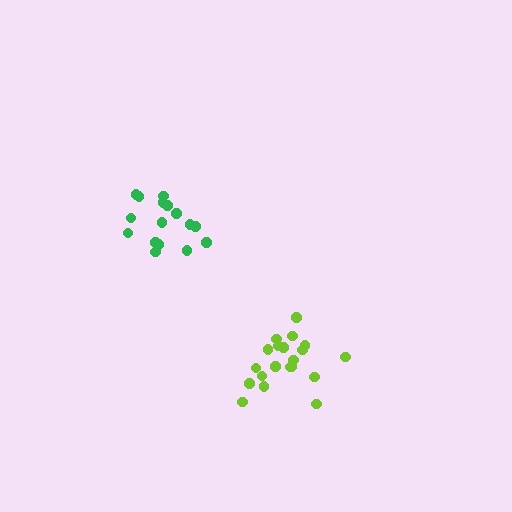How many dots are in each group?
Group 1: 20 dots, Group 2: 16 dots (36 total).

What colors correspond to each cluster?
The clusters are colored: lime, green.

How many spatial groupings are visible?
There are 2 spatial groupings.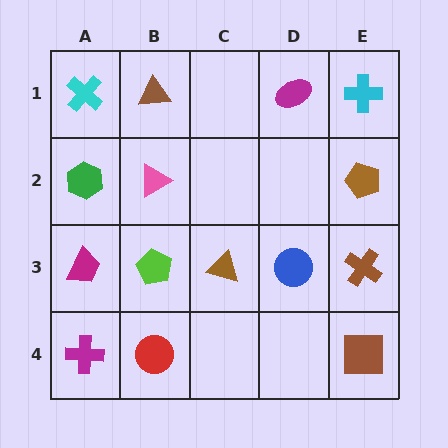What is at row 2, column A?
A green hexagon.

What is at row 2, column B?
A pink triangle.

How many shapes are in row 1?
4 shapes.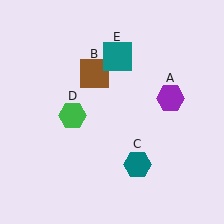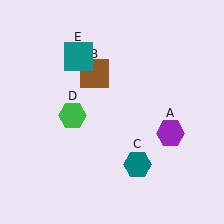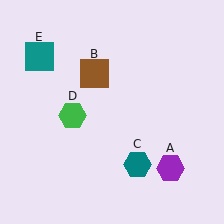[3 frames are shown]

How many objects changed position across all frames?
2 objects changed position: purple hexagon (object A), teal square (object E).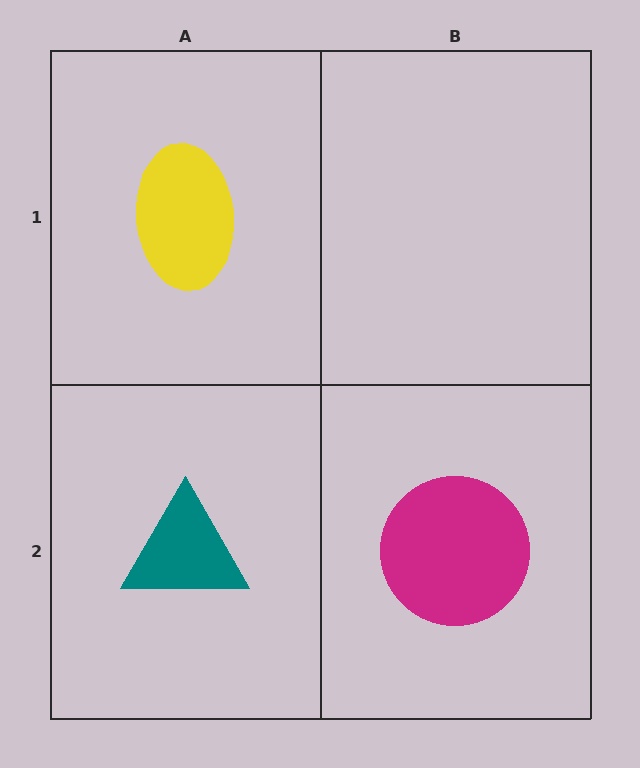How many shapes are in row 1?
1 shape.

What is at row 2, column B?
A magenta circle.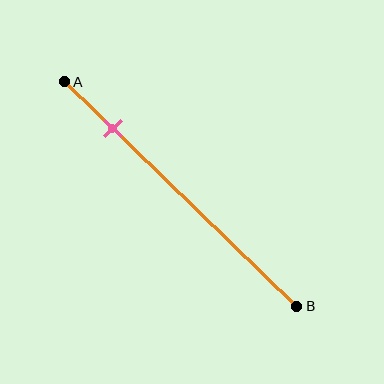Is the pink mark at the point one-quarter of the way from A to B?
No, the mark is at about 20% from A, not at the 25% one-quarter point.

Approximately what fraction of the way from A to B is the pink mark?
The pink mark is approximately 20% of the way from A to B.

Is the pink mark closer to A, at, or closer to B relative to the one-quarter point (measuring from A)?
The pink mark is closer to point A than the one-quarter point of segment AB.